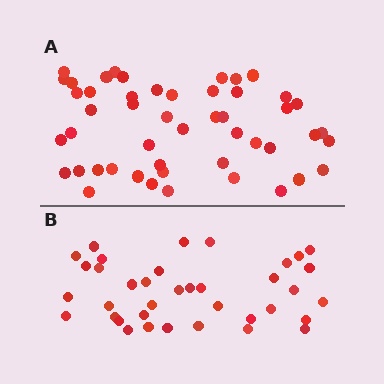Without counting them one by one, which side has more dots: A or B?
Region A (the top region) has more dots.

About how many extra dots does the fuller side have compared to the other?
Region A has roughly 12 or so more dots than region B.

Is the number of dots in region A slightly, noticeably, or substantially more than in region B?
Region A has noticeably more, but not dramatically so. The ratio is roughly 1.3 to 1.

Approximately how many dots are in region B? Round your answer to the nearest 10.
About 40 dots. (The exact count is 37, which rounds to 40.)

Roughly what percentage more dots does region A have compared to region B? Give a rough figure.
About 30% more.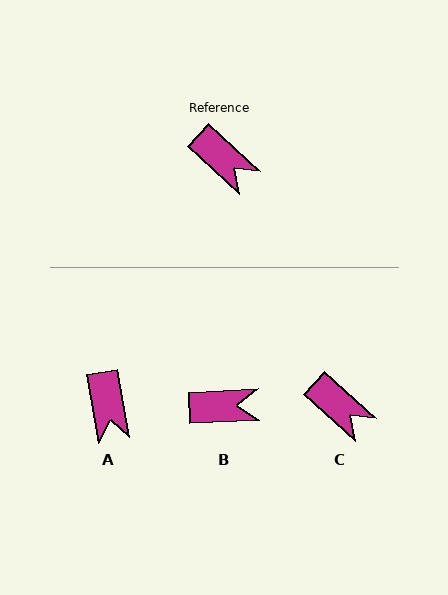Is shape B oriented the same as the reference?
No, it is off by about 46 degrees.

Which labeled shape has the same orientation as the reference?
C.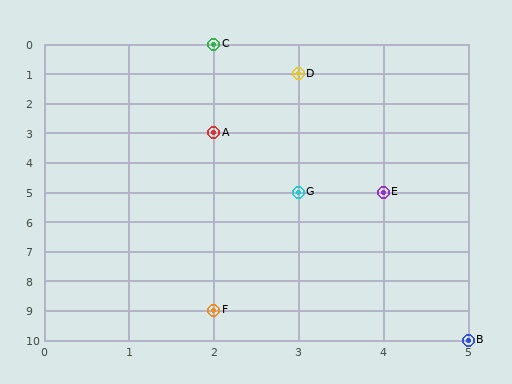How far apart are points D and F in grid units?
Points D and F are 1 column and 8 rows apart (about 8.1 grid units diagonally).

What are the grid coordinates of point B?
Point B is at grid coordinates (5, 10).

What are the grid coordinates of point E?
Point E is at grid coordinates (4, 5).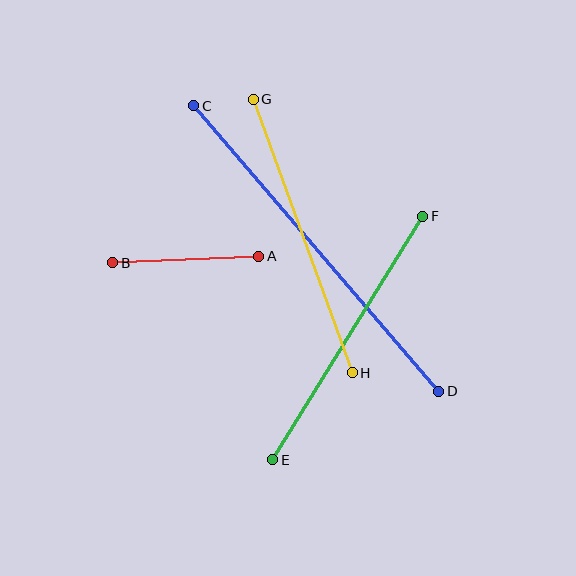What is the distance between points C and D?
The distance is approximately 377 pixels.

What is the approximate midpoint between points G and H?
The midpoint is at approximately (303, 236) pixels.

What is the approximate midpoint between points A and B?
The midpoint is at approximately (186, 260) pixels.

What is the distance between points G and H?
The distance is approximately 291 pixels.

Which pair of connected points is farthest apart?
Points C and D are farthest apart.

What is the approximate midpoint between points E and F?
The midpoint is at approximately (348, 338) pixels.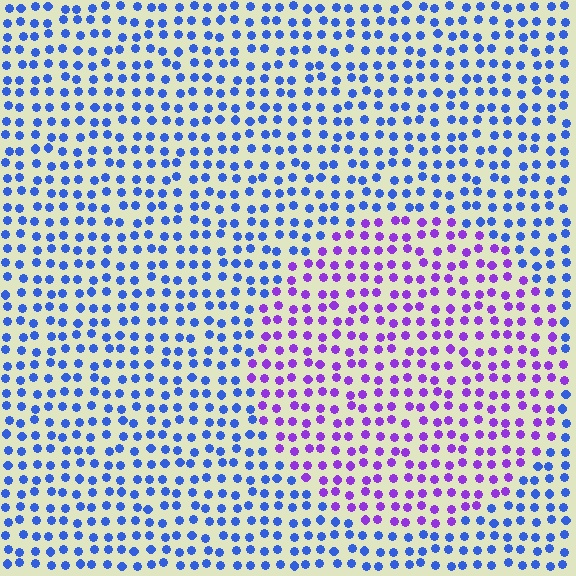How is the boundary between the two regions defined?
The boundary is defined purely by a slight shift in hue (about 50 degrees). Spacing, size, and orientation are identical on both sides.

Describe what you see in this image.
The image is filled with small blue elements in a uniform arrangement. A circle-shaped region is visible where the elements are tinted to a slightly different hue, forming a subtle color boundary.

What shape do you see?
I see a circle.